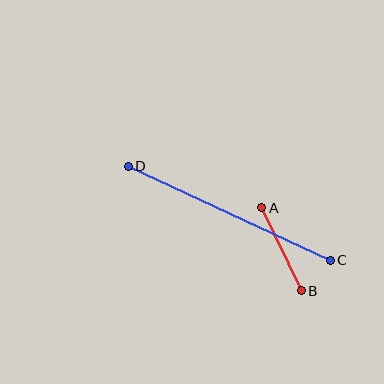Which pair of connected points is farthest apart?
Points C and D are farthest apart.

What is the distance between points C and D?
The distance is approximately 223 pixels.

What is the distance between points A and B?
The distance is approximately 92 pixels.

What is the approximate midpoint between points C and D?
The midpoint is at approximately (229, 213) pixels.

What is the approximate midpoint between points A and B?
The midpoint is at approximately (282, 249) pixels.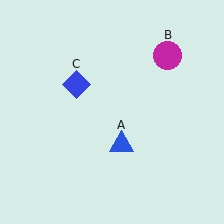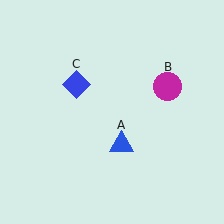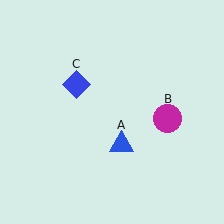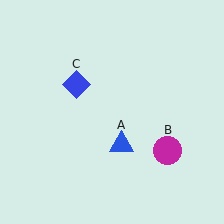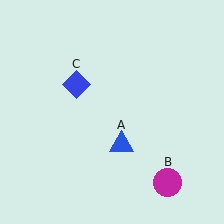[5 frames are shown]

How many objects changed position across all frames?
1 object changed position: magenta circle (object B).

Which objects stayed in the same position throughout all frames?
Blue triangle (object A) and blue diamond (object C) remained stationary.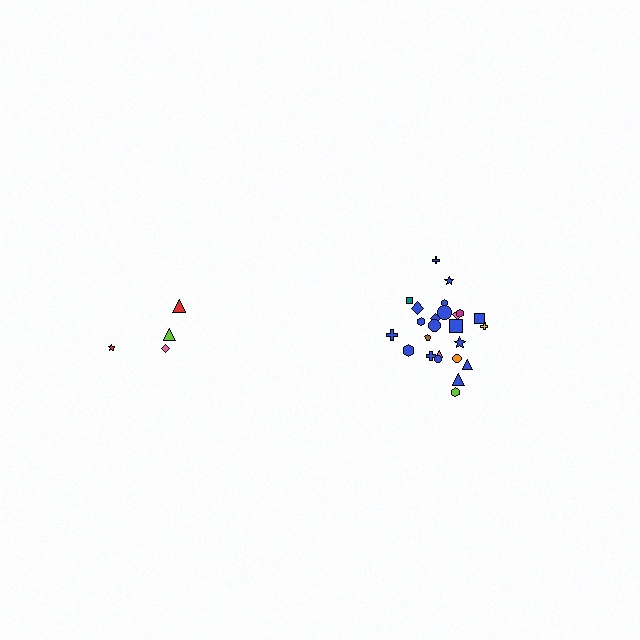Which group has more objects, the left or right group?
The right group.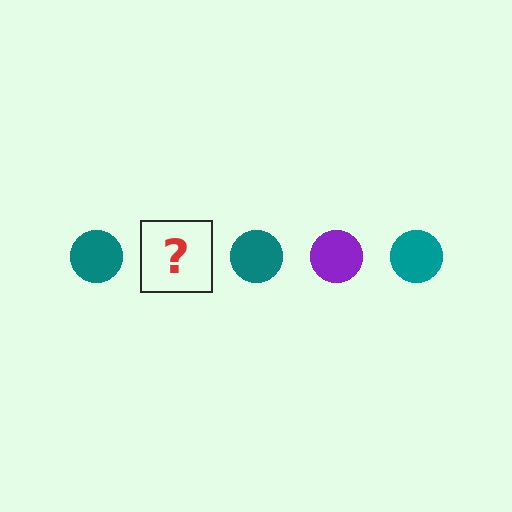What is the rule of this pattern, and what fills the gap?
The rule is that the pattern cycles through teal, purple circles. The gap should be filled with a purple circle.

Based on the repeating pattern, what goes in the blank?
The blank should be a purple circle.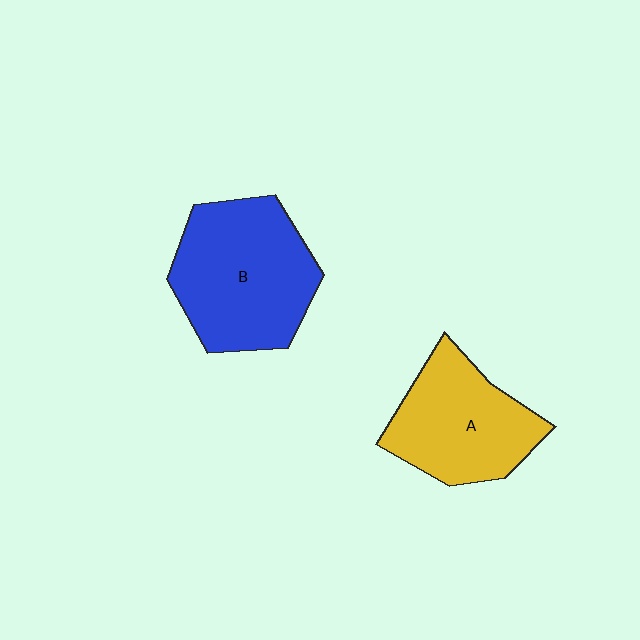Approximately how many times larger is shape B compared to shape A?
Approximately 1.2 times.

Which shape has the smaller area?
Shape A (yellow).